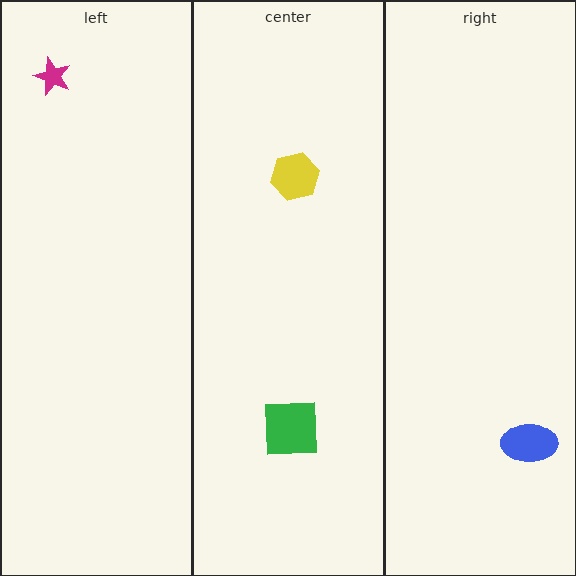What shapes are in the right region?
The blue ellipse.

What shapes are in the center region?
The yellow hexagon, the green square.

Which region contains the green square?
The center region.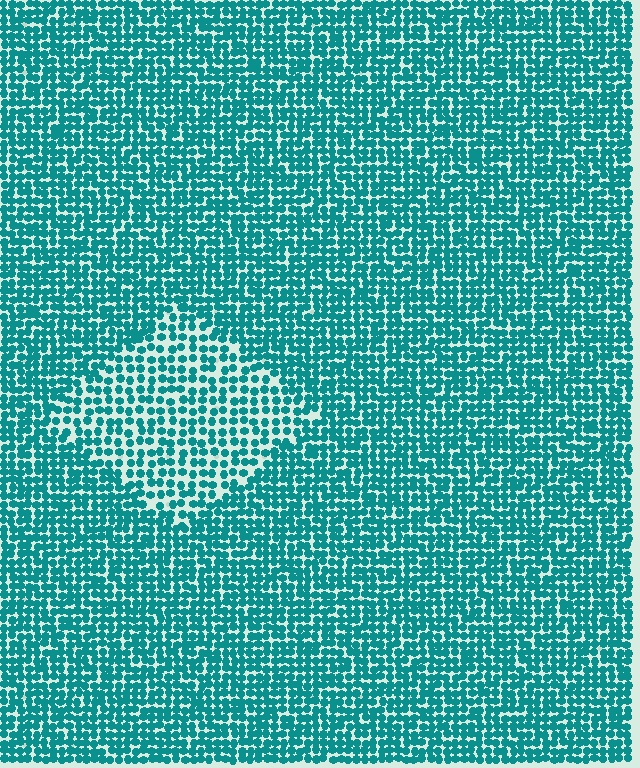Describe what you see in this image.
The image contains small teal elements arranged at two different densities. A diamond-shaped region is visible where the elements are less densely packed than the surrounding area.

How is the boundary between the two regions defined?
The boundary is defined by a change in element density (approximately 1.6x ratio). All elements are the same color, size, and shape.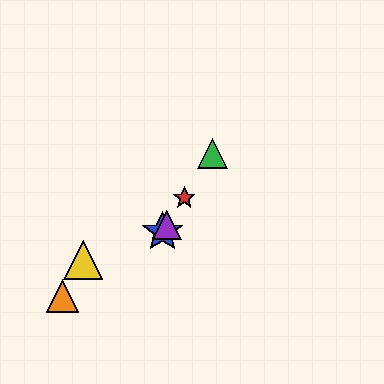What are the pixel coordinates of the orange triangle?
The orange triangle is at (62, 296).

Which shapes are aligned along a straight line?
The red star, the blue star, the green triangle, the purple triangle are aligned along a straight line.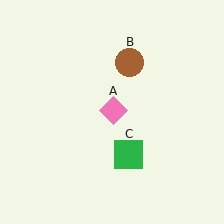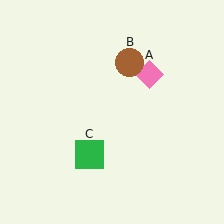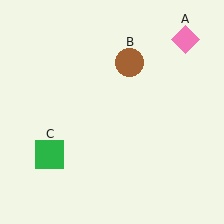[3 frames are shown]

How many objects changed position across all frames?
2 objects changed position: pink diamond (object A), green square (object C).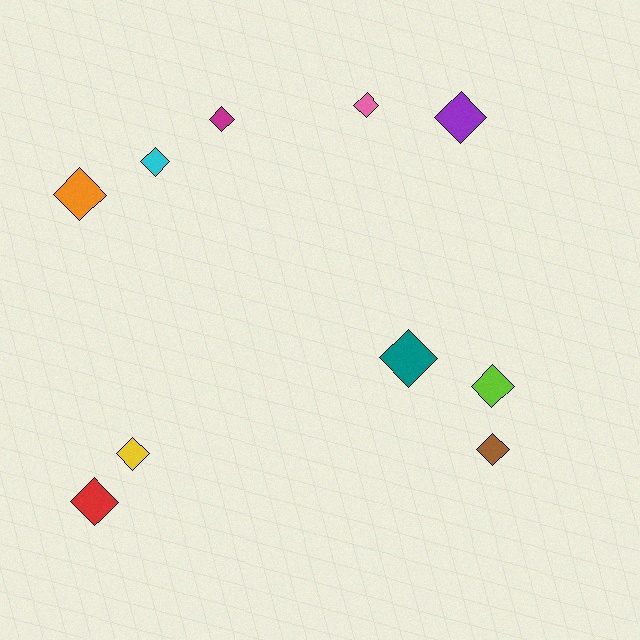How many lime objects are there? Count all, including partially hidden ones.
There is 1 lime object.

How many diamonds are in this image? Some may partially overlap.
There are 10 diamonds.